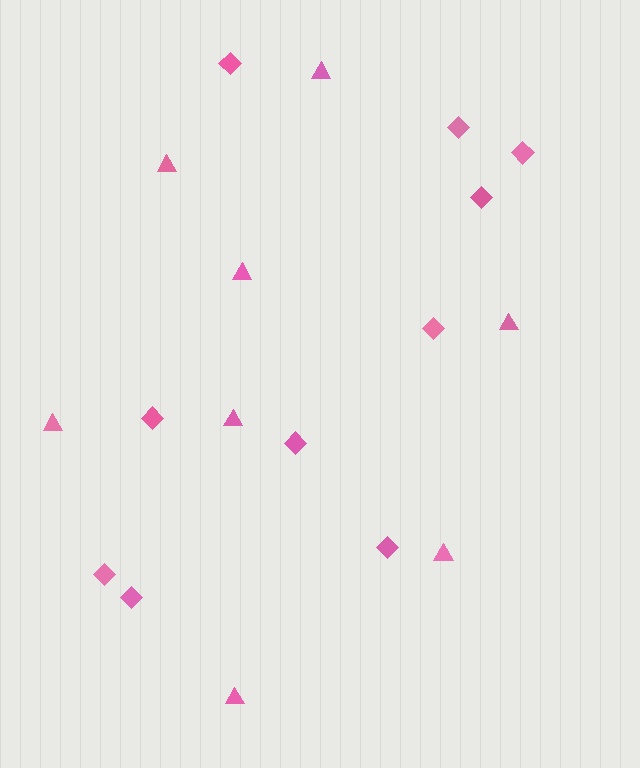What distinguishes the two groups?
There are 2 groups: one group of diamonds (10) and one group of triangles (8).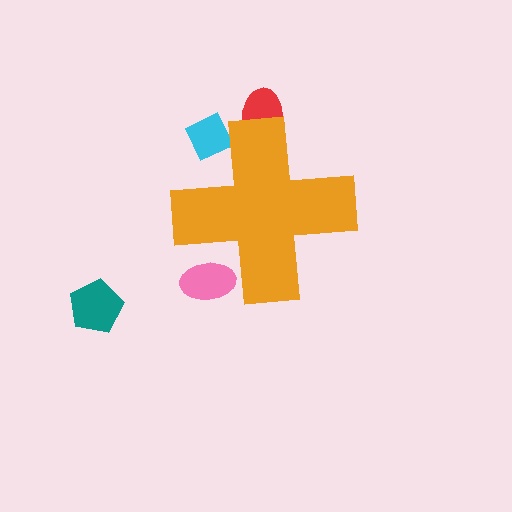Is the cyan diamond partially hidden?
Yes, the cyan diamond is partially hidden behind the orange cross.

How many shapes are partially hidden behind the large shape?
3 shapes are partially hidden.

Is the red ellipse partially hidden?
Yes, the red ellipse is partially hidden behind the orange cross.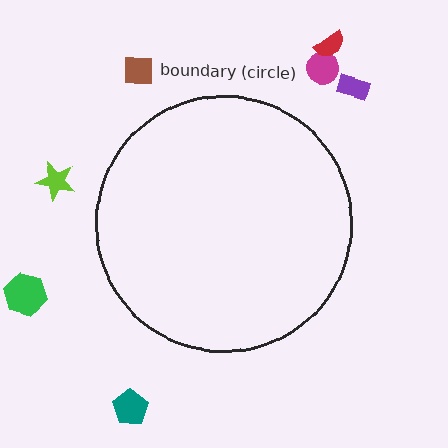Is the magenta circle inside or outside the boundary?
Outside.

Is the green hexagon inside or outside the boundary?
Outside.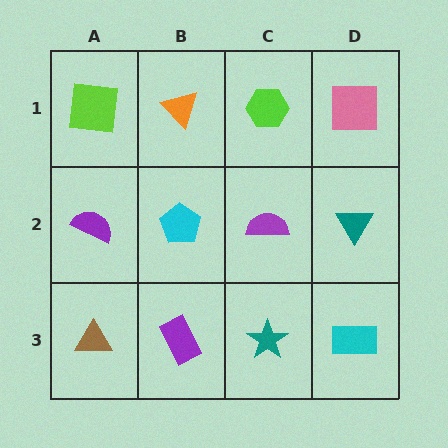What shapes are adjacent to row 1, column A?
A purple semicircle (row 2, column A), an orange triangle (row 1, column B).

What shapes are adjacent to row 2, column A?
A lime square (row 1, column A), a brown triangle (row 3, column A), a cyan pentagon (row 2, column B).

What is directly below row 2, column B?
A purple rectangle.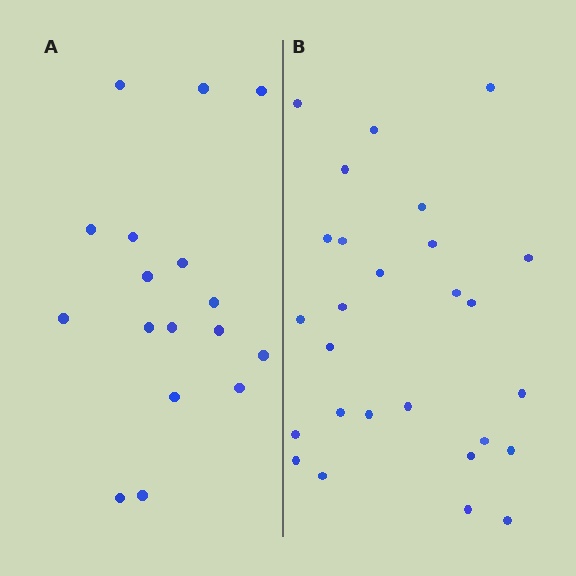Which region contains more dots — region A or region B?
Region B (the right region) has more dots.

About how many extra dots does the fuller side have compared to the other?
Region B has roughly 10 or so more dots than region A.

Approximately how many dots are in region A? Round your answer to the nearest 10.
About 20 dots. (The exact count is 17, which rounds to 20.)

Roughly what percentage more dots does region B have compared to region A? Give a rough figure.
About 60% more.